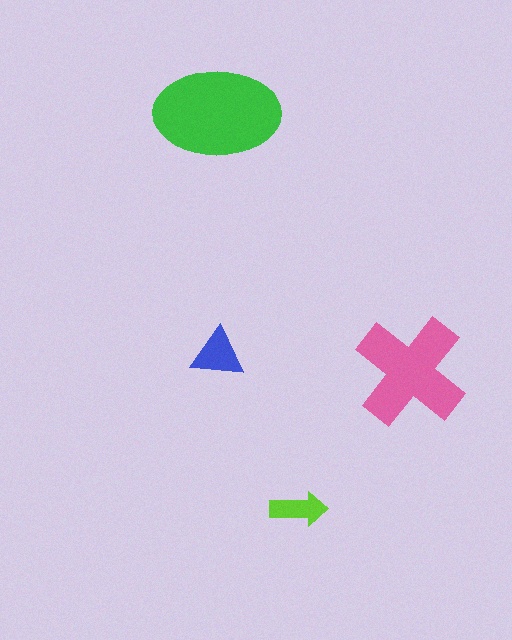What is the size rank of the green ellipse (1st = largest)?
1st.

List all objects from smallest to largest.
The lime arrow, the blue triangle, the pink cross, the green ellipse.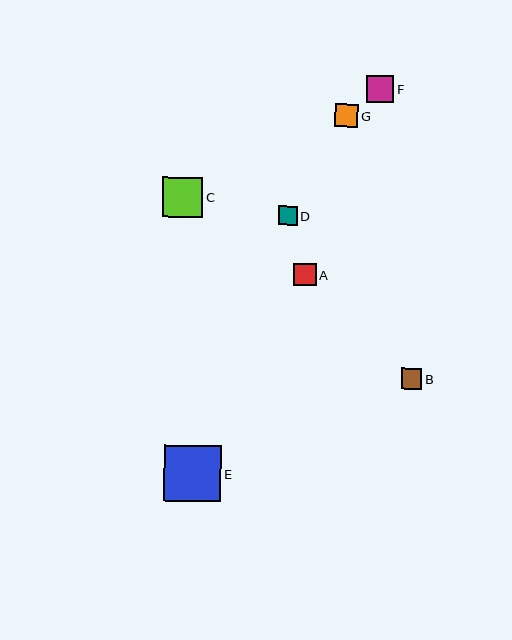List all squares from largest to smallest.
From largest to smallest: E, C, F, G, A, B, D.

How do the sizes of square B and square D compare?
Square B and square D are approximately the same size.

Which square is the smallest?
Square D is the smallest with a size of approximately 19 pixels.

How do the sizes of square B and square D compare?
Square B and square D are approximately the same size.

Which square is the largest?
Square E is the largest with a size of approximately 57 pixels.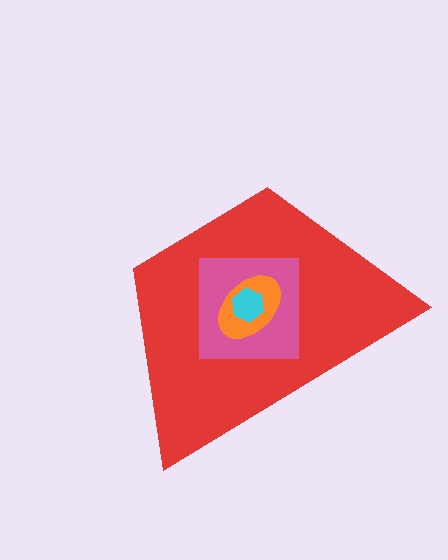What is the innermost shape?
The cyan hexagon.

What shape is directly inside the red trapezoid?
The pink square.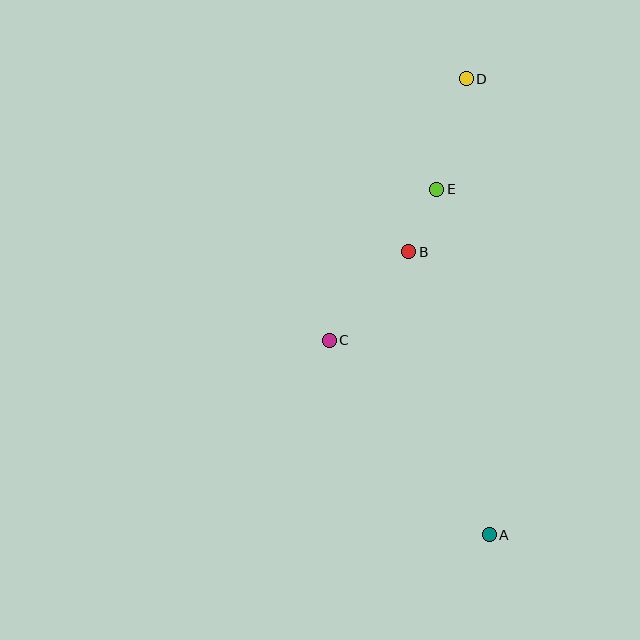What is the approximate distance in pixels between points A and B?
The distance between A and B is approximately 294 pixels.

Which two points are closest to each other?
Points B and E are closest to each other.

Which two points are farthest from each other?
Points A and D are farthest from each other.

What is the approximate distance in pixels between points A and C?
The distance between A and C is approximately 251 pixels.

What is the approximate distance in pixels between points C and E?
The distance between C and E is approximately 185 pixels.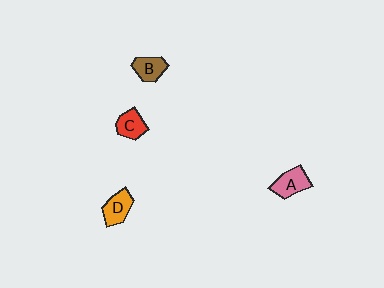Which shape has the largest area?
Shape A (pink).